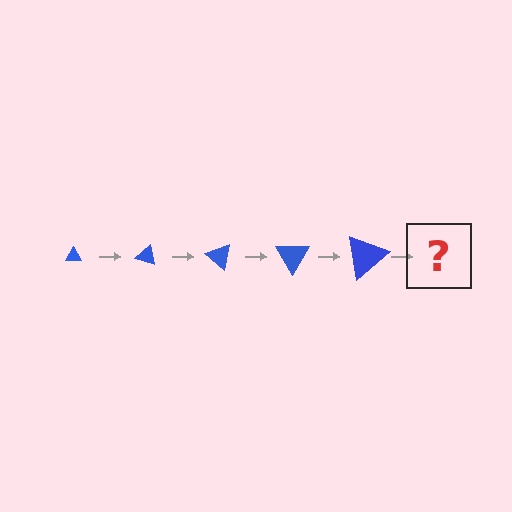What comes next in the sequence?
The next element should be a triangle, larger than the previous one and rotated 100 degrees from the start.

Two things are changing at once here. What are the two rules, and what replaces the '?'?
The two rules are that the triangle grows larger each step and it rotates 20 degrees each step. The '?' should be a triangle, larger than the previous one and rotated 100 degrees from the start.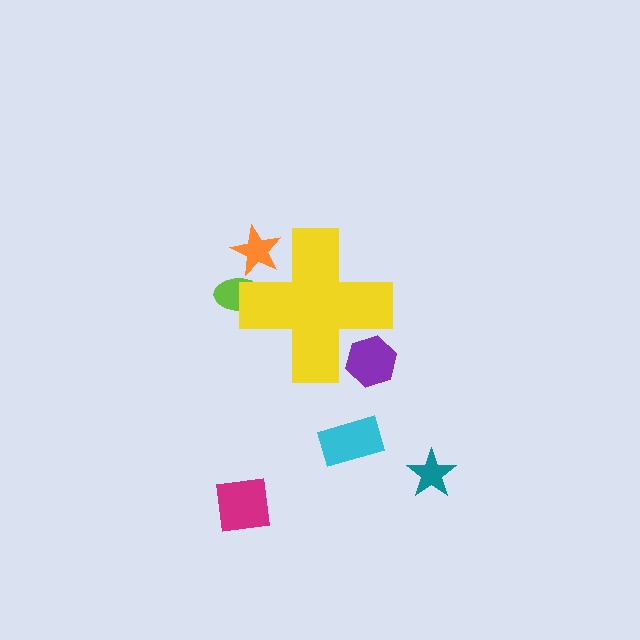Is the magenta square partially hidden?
No, the magenta square is fully visible.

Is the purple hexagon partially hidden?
Yes, the purple hexagon is partially hidden behind the yellow cross.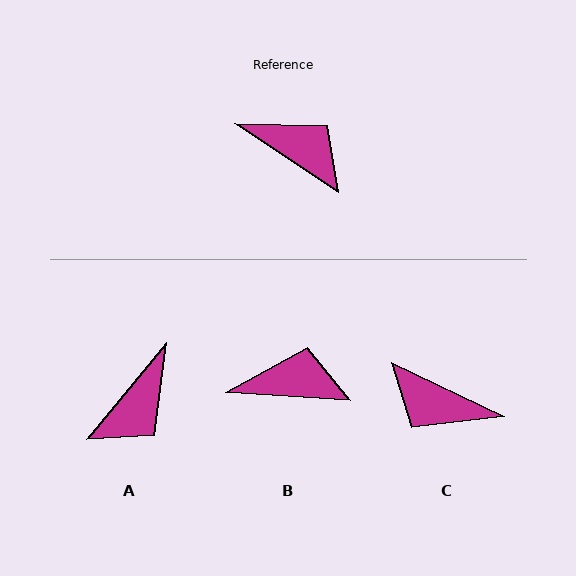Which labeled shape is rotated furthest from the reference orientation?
C, about 172 degrees away.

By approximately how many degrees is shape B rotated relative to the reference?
Approximately 30 degrees counter-clockwise.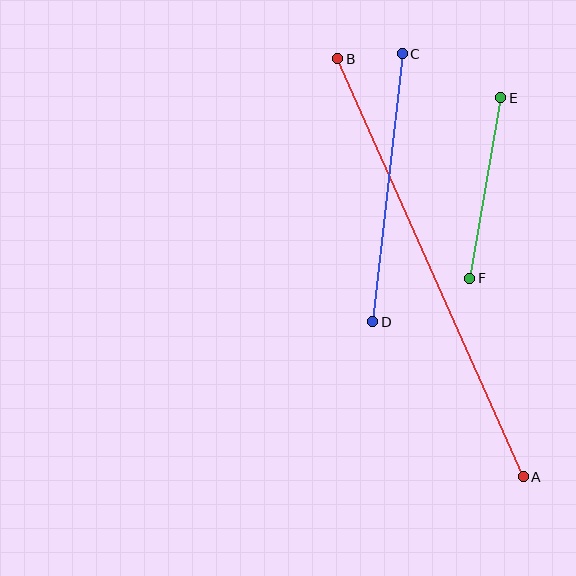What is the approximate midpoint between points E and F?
The midpoint is at approximately (485, 188) pixels.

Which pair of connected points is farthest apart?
Points A and B are farthest apart.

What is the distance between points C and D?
The distance is approximately 270 pixels.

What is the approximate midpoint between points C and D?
The midpoint is at approximately (387, 188) pixels.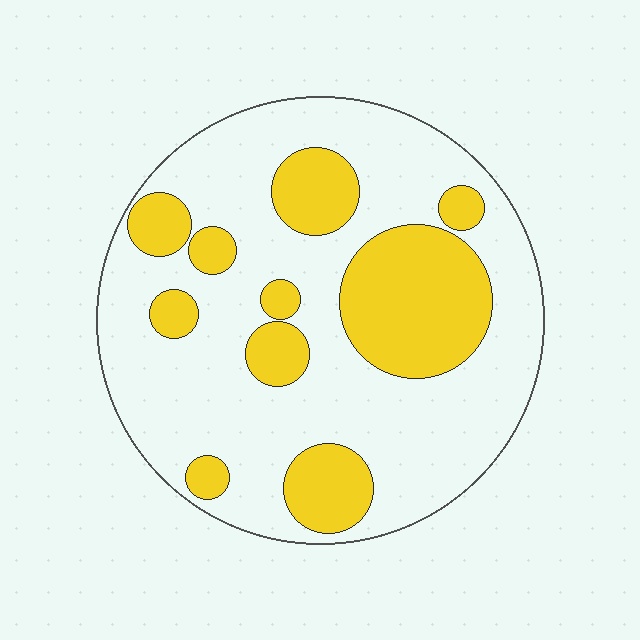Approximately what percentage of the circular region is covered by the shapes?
Approximately 30%.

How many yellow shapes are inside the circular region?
10.